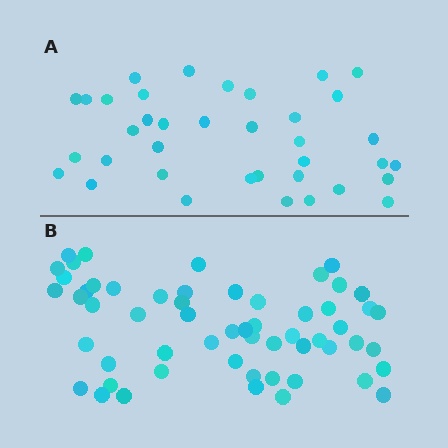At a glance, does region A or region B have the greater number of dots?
Region B (the bottom region) has more dots.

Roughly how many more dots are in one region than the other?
Region B has approximately 20 more dots than region A.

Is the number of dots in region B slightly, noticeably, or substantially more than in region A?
Region B has substantially more. The ratio is roughly 1.5 to 1.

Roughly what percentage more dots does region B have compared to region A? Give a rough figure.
About 55% more.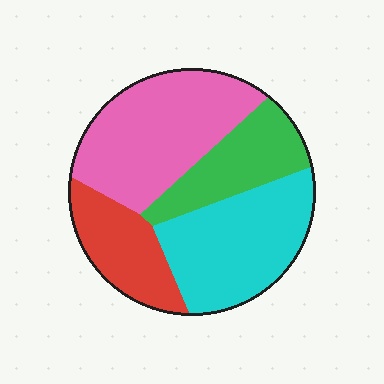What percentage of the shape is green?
Green takes up less than a quarter of the shape.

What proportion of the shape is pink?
Pink takes up about one third (1/3) of the shape.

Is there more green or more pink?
Pink.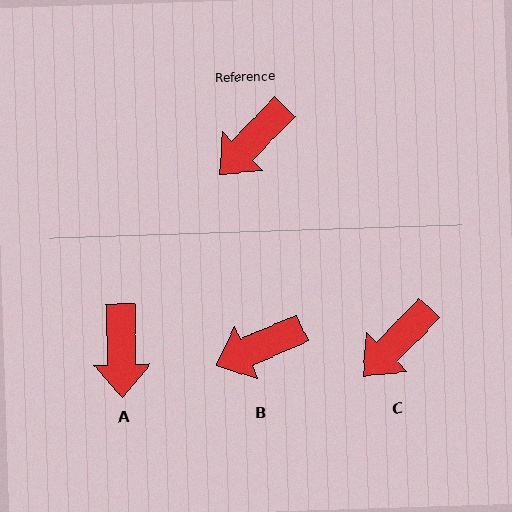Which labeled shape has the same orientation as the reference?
C.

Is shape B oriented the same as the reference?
No, it is off by about 23 degrees.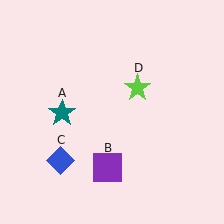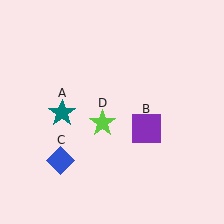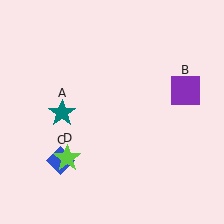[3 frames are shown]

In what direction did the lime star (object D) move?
The lime star (object D) moved down and to the left.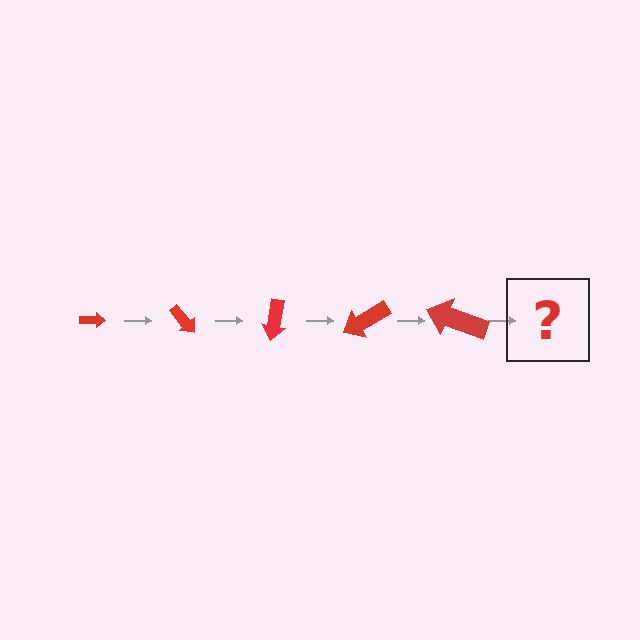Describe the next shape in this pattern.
It should be an arrow, larger than the previous one and rotated 250 degrees from the start.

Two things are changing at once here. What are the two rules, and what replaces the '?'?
The two rules are that the arrow grows larger each step and it rotates 50 degrees each step. The '?' should be an arrow, larger than the previous one and rotated 250 degrees from the start.